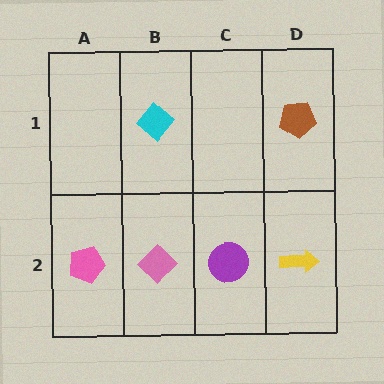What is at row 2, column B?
A pink diamond.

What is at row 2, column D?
A yellow arrow.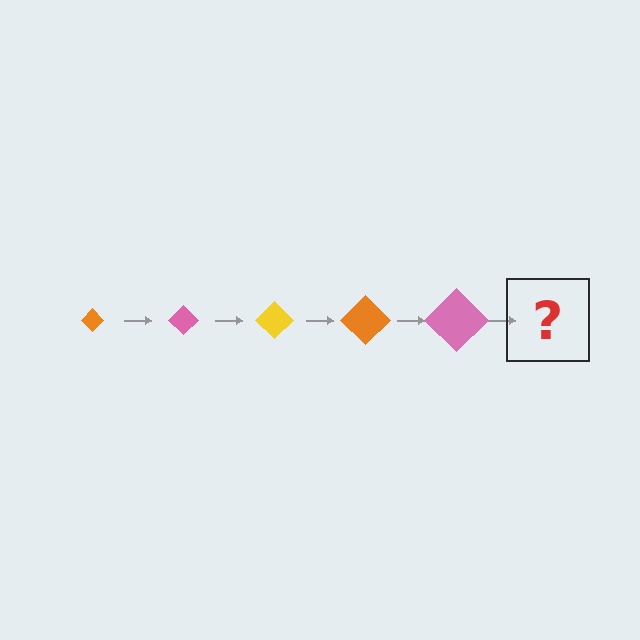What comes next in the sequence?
The next element should be a yellow diamond, larger than the previous one.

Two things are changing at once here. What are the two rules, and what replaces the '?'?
The two rules are that the diamond grows larger each step and the color cycles through orange, pink, and yellow. The '?' should be a yellow diamond, larger than the previous one.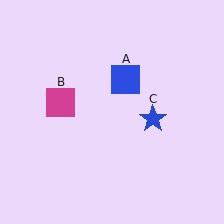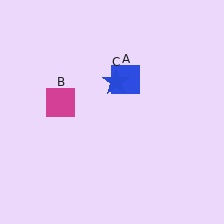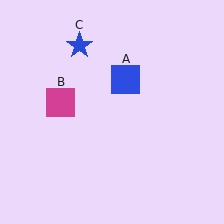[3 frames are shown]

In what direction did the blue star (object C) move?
The blue star (object C) moved up and to the left.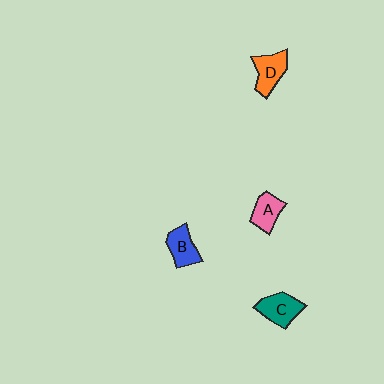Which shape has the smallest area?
Shape A (pink).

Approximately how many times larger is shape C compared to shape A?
Approximately 1.2 times.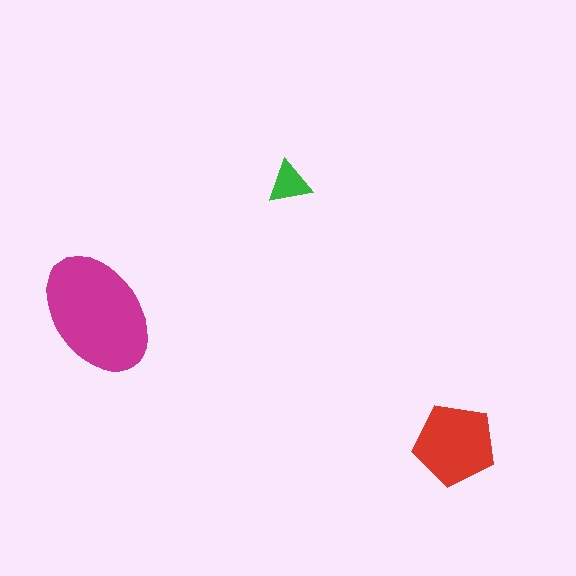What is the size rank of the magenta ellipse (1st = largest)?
1st.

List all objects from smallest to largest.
The green triangle, the red pentagon, the magenta ellipse.